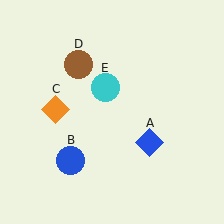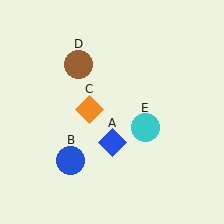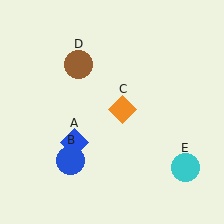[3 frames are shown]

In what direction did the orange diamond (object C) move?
The orange diamond (object C) moved right.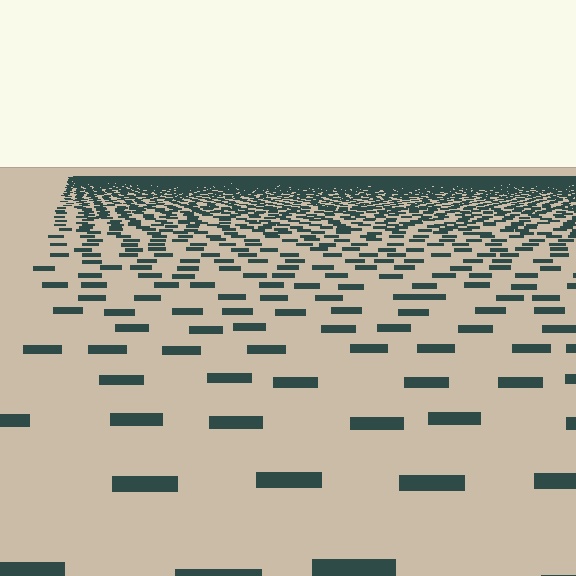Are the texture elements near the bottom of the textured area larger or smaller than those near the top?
Larger. Near the bottom, elements are closer to the viewer and appear at a bigger on-screen size.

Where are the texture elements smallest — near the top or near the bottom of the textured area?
Near the top.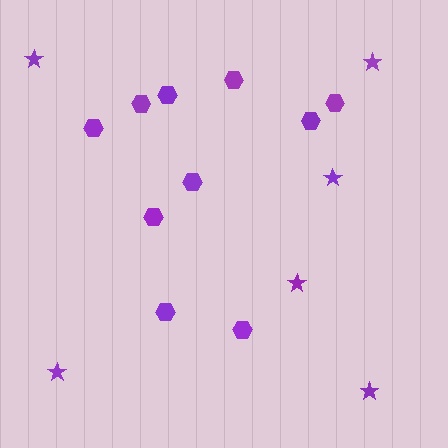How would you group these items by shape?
There are 2 groups: one group of hexagons (10) and one group of stars (6).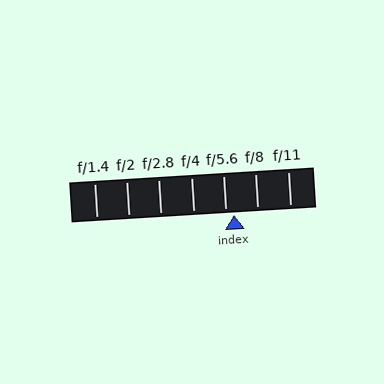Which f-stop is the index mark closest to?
The index mark is closest to f/5.6.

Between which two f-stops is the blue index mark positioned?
The index mark is between f/5.6 and f/8.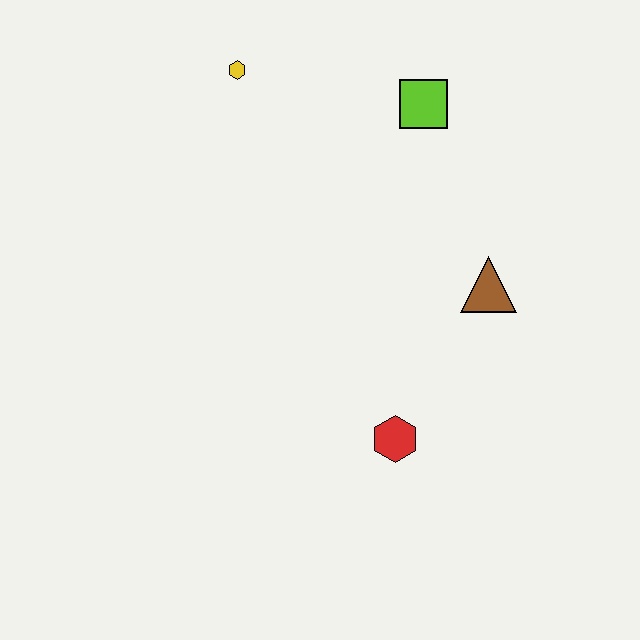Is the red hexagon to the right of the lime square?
No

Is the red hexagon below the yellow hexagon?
Yes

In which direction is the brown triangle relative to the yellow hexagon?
The brown triangle is to the right of the yellow hexagon.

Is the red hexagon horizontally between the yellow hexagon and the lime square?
Yes